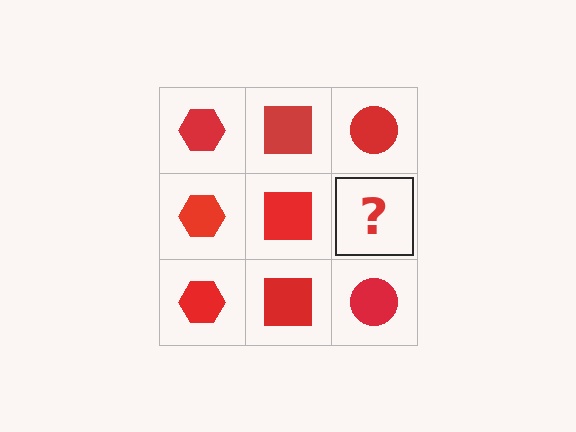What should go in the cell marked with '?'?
The missing cell should contain a red circle.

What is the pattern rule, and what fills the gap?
The rule is that each column has a consistent shape. The gap should be filled with a red circle.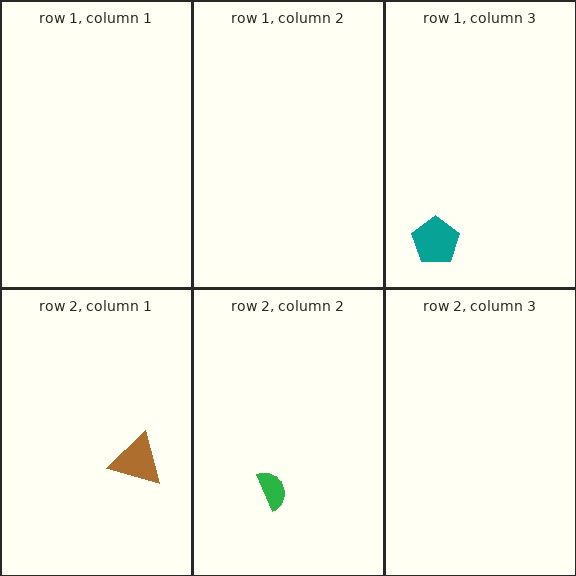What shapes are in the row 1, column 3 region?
The teal pentagon.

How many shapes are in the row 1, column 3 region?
1.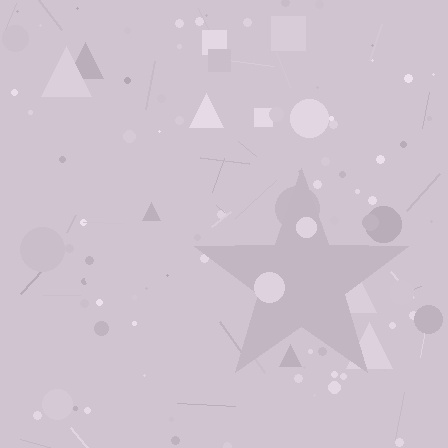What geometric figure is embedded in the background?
A star is embedded in the background.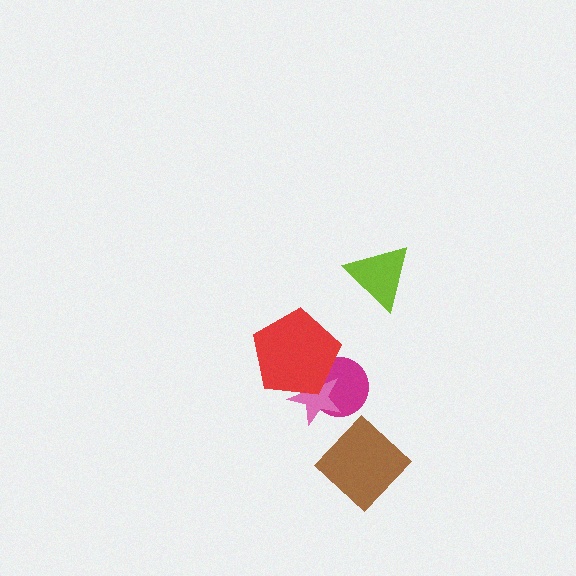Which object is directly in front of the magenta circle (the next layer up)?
The pink star is directly in front of the magenta circle.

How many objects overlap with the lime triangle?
0 objects overlap with the lime triangle.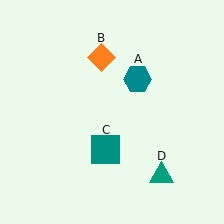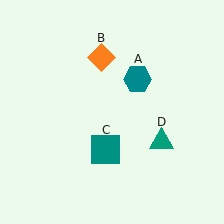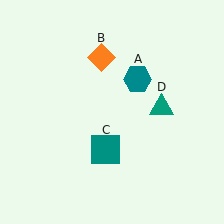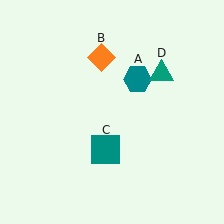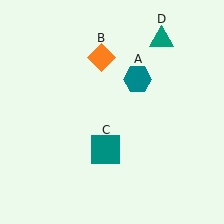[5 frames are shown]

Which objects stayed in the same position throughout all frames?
Teal hexagon (object A) and orange diamond (object B) and teal square (object C) remained stationary.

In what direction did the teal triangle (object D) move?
The teal triangle (object D) moved up.